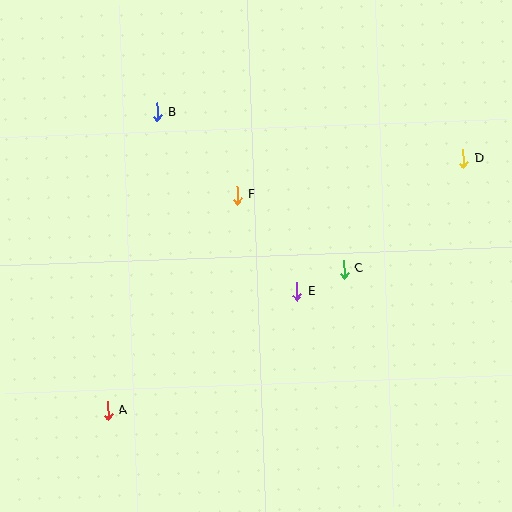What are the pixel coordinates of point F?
Point F is at (237, 195).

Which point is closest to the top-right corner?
Point D is closest to the top-right corner.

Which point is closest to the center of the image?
Point E at (297, 291) is closest to the center.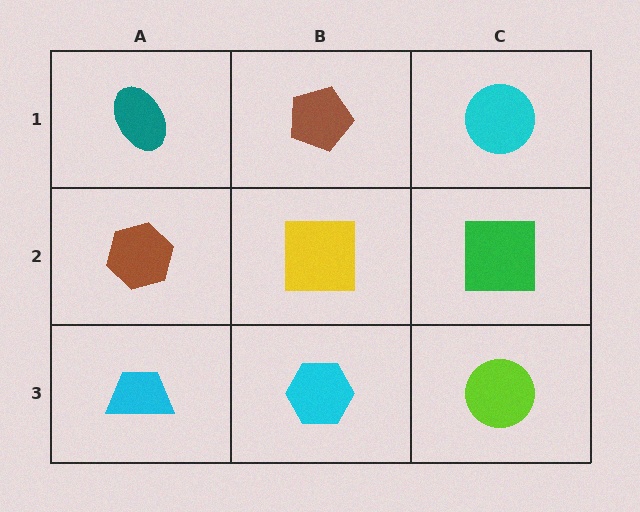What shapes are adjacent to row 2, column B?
A brown pentagon (row 1, column B), a cyan hexagon (row 3, column B), a brown hexagon (row 2, column A), a green square (row 2, column C).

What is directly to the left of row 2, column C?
A yellow square.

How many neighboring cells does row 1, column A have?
2.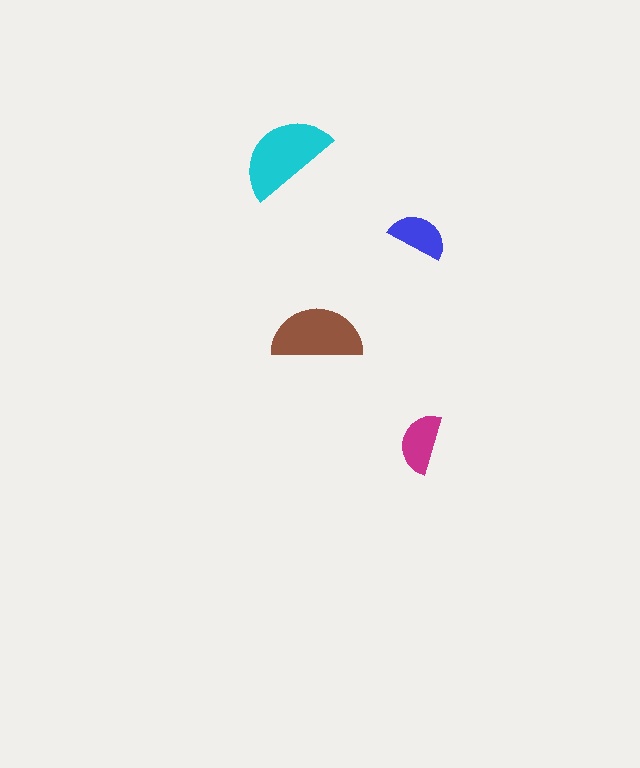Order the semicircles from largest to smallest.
the cyan one, the brown one, the magenta one, the blue one.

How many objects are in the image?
There are 4 objects in the image.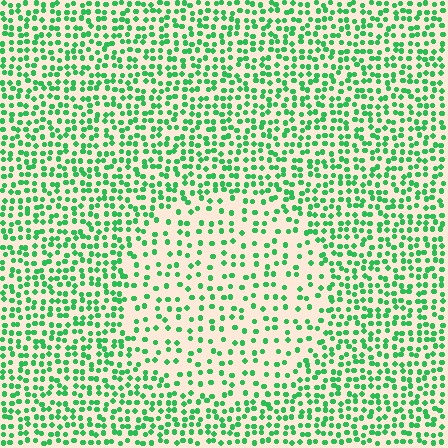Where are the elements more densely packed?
The elements are more densely packed outside the circle boundary.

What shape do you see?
I see a circle.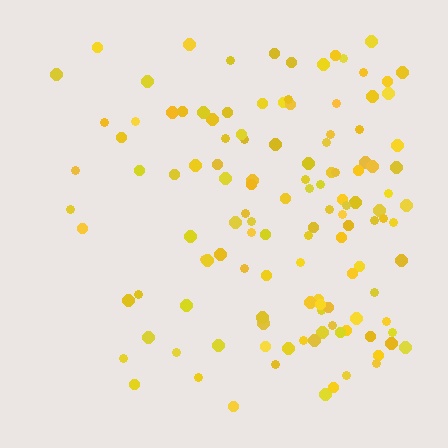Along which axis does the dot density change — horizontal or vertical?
Horizontal.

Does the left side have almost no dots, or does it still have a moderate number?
Still a moderate number, just noticeably fewer than the right.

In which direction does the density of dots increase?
From left to right, with the right side densest.